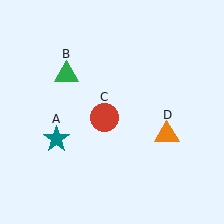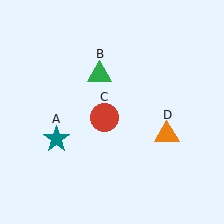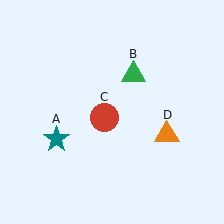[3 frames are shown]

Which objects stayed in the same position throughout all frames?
Teal star (object A) and red circle (object C) and orange triangle (object D) remained stationary.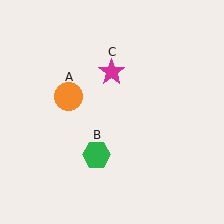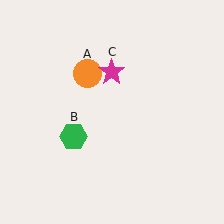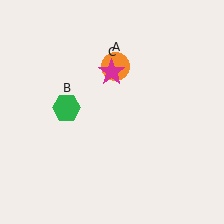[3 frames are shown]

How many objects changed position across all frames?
2 objects changed position: orange circle (object A), green hexagon (object B).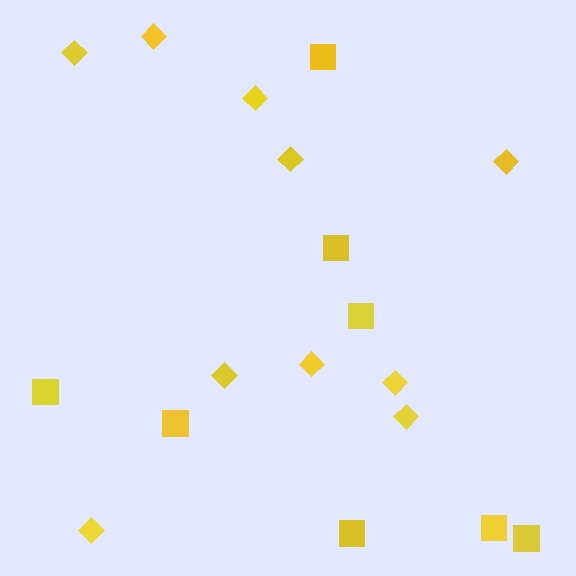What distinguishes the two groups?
There are 2 groups: one group of squares (8) and one group of diamonds (10).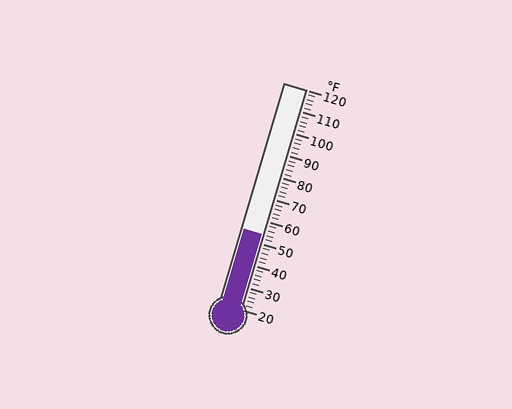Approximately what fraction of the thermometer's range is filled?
The thermometer is filled to approximately 35% of its range.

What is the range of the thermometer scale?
The thermometer scale ranges from 20°F to 120°F.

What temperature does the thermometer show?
The thermometer shows approximately 54°F.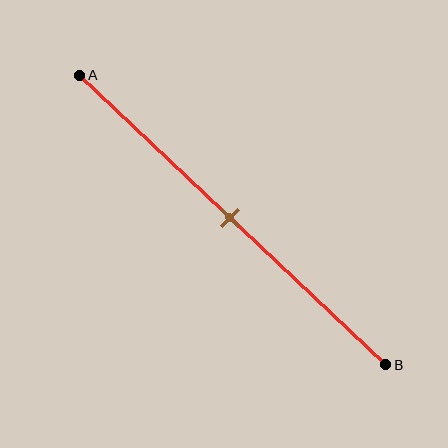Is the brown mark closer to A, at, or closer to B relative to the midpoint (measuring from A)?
The brown mark is approximately at the midpoint of segment AB.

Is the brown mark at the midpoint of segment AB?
Yes, the mark is approximately at the midpoint.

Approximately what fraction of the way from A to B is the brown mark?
The brown mark is approximately 50% of the way from A to B.